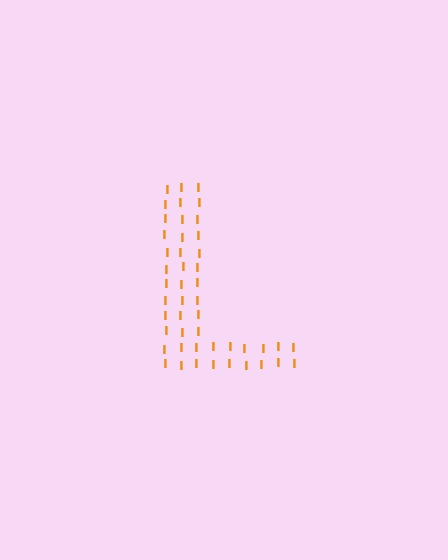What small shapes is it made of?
It is made of small letter I's.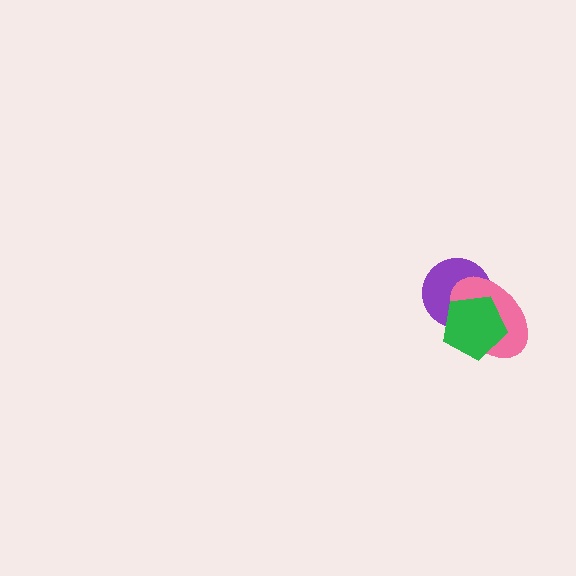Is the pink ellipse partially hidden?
Yes, it is partially covered by another shape.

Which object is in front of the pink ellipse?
The green pentagon is in front of the pink ellipse.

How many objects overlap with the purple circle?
2 objects overlap with the purple circle.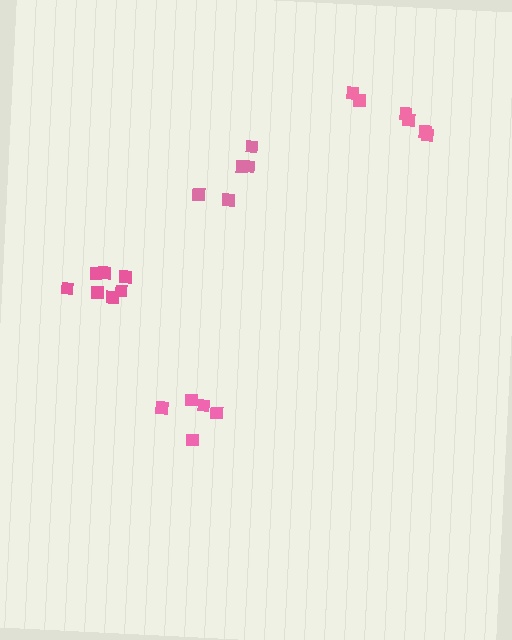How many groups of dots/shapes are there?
There are 4 groups.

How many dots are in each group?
Group 1: 5 dots, Group 2: 5 dots, Group 3: 7 dots, Group 4: 6 dots (23 total).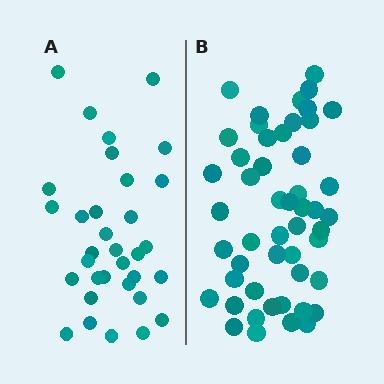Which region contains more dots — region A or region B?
Region B (the right region) has more dots.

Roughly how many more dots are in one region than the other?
Region B has approximately 15 more dots than region A.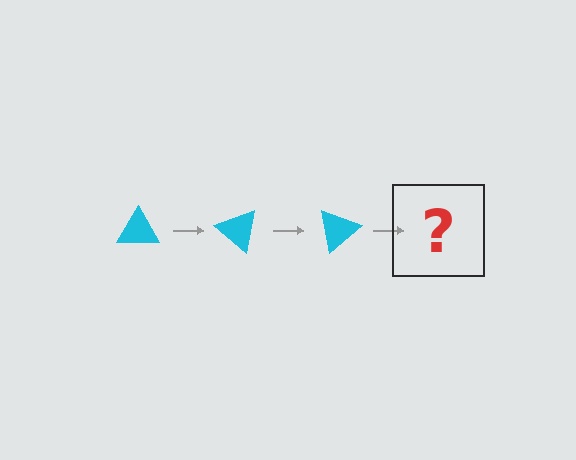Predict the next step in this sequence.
The next step is a cyan triangle rotated 120 degrees.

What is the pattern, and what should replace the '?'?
The pattern is that the triangle rotates 40 degrees each step. The '?' should be a cyan triangle rotated 120 degrees.